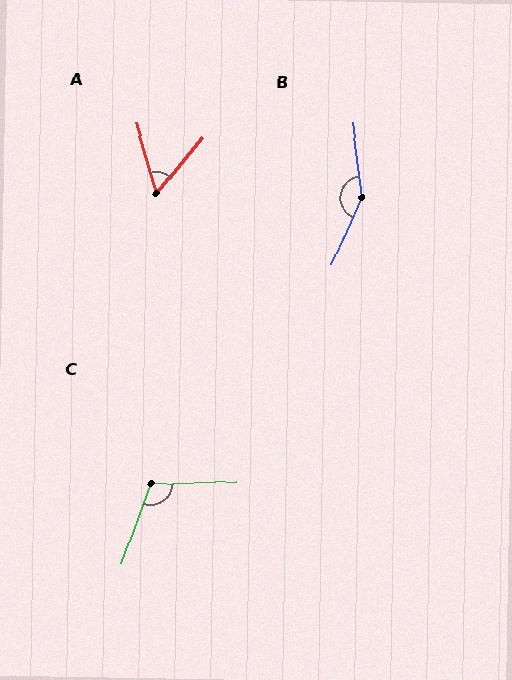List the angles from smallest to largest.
A (55°), C (112°), B (150°).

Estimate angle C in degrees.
Approximately 112 degrees.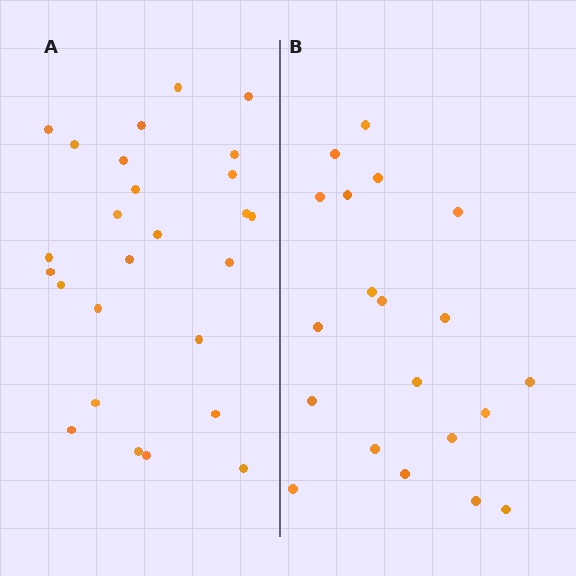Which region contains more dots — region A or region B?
Region A (the left region) has more dots.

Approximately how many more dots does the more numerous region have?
Region A has about 6 more dots than region B.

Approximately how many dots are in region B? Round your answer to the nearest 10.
About 20 dots.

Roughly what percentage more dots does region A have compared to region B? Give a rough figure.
About 30% more.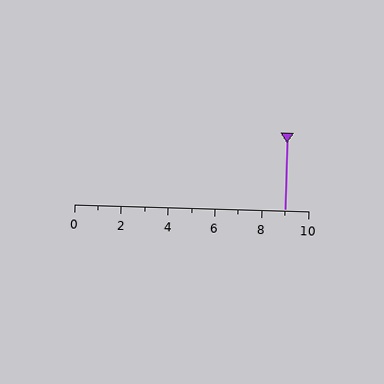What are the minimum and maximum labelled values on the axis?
The axis runs from 0 to 10.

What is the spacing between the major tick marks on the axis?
The major ticks are spaced 2 apart.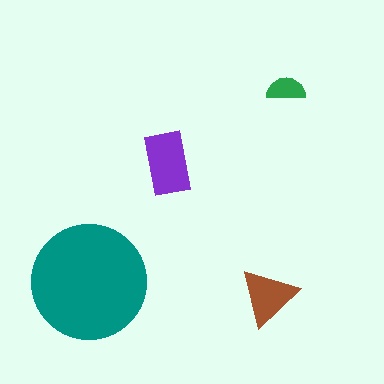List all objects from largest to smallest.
The teal circle, the purple rectangle, the brown triangle, the green semicircle.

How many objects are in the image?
There are 4 objects in the image.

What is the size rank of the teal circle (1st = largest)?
1st.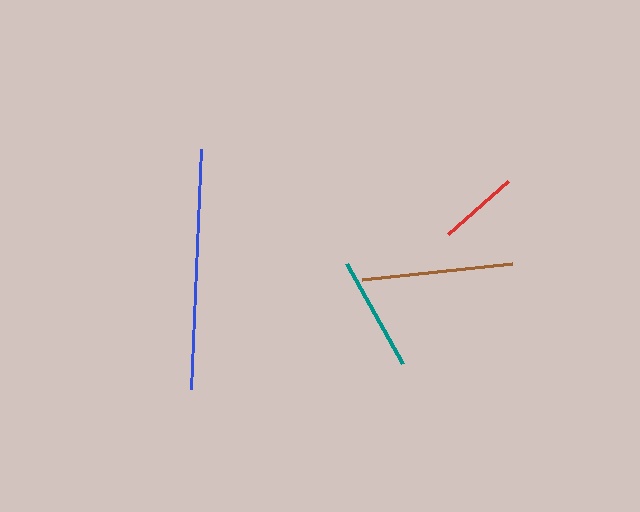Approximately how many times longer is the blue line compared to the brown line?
The blue line is approximately 1.6 times the length of the brown line.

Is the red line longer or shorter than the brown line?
The brown line is longer than the red line.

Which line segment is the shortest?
The red line is the shortest at approximately 80 pixels.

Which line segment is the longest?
The blue line is the longest at approximately 240 pixels.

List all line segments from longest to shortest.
From longest to shortest: blue, brown, teal, red.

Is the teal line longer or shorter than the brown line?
The brown line is longer than the teal line.